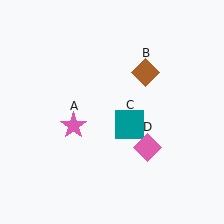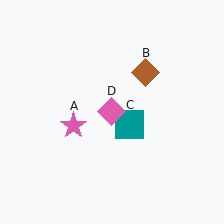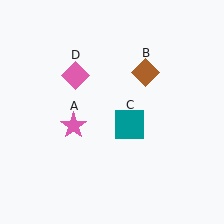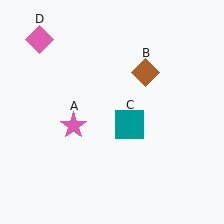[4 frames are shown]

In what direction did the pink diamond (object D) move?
The pink diamond (object D) moved up and to the left.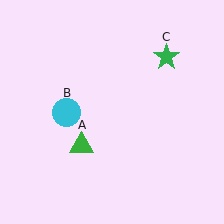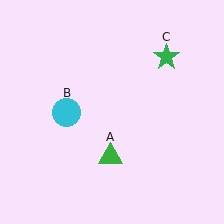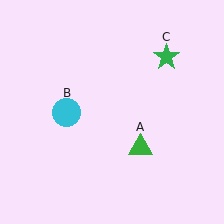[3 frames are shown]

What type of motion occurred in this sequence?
The green triangle (object A) rotated counterclockwise around the center of the scene.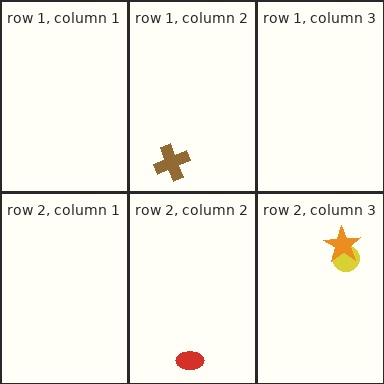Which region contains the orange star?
The row 2, column 3 region.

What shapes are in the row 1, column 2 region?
The brown cross.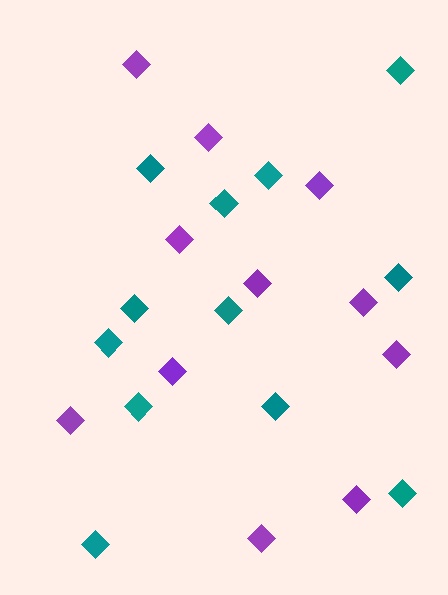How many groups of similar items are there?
There are 2 groups: one group of purple diamonds (11) and one group of teal diamonds (12).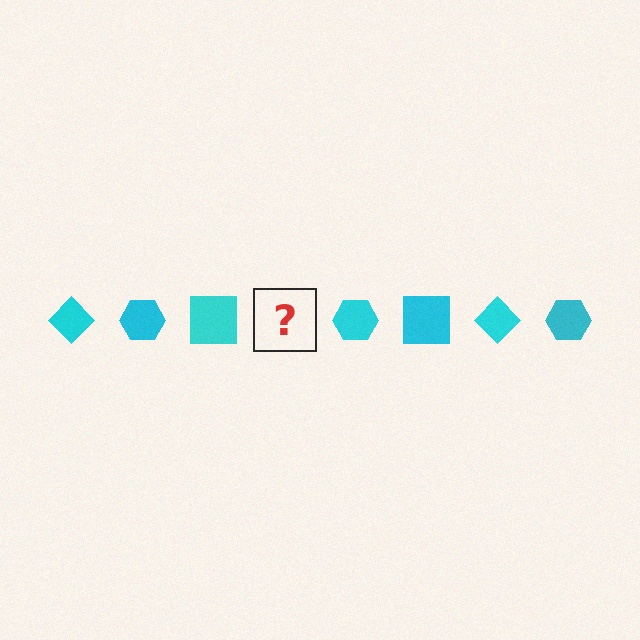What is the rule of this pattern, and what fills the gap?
The rule is that the pattern cycles through diamond, hexagon, square shapes in cyan. The gap should be filled with a cyan diamond.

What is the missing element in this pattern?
The missing element is a cyan diamond.